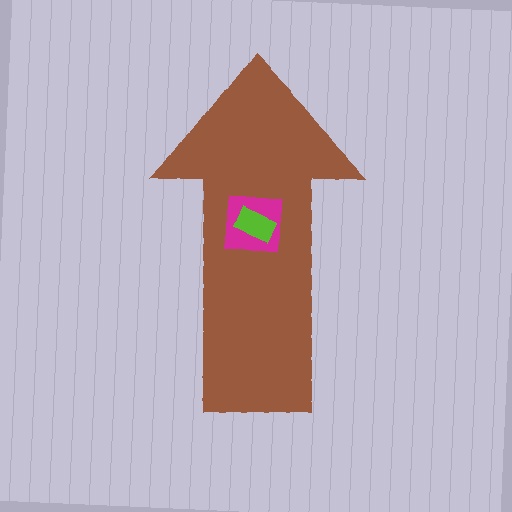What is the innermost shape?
The lime rectangle.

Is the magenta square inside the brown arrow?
Yes.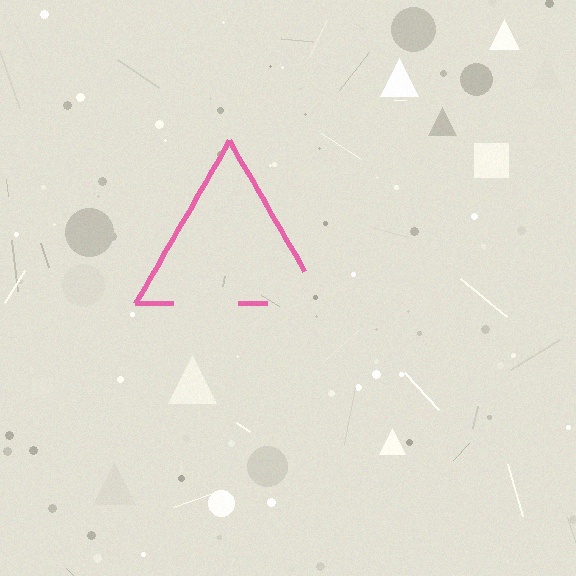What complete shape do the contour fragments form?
The contour fragments form a triangle.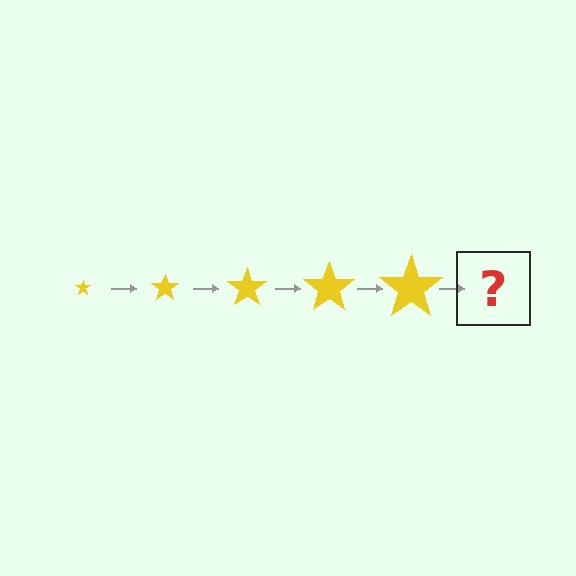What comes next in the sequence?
The next element should be a yellow star, larger than the previous one.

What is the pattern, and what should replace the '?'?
The pattern is that the star gets progressively larger each step. The '?' should be a yellow star, larger than the previous one.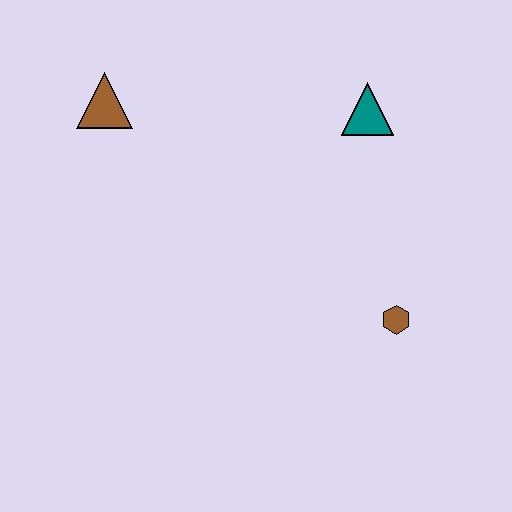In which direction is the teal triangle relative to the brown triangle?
The teal triangle is to the right of the brown triangle.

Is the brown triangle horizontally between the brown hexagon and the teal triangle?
No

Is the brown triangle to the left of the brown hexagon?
Yes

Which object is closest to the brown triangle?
The teal triangle is closest to the brown triangle.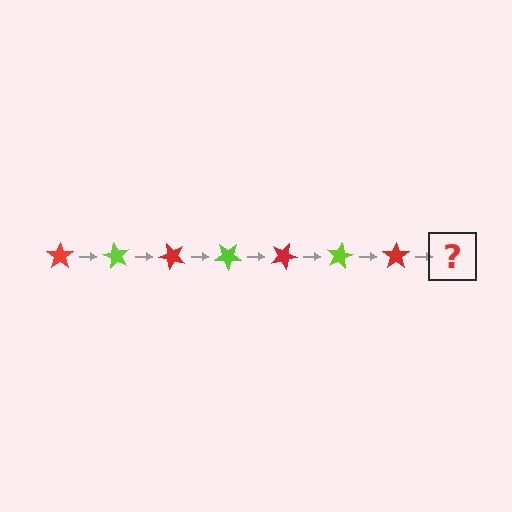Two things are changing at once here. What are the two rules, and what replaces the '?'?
The two rules are that it rotates 60 degrees each step and the color cycles through red and lime. The '?' should be a lime star, rotated 420 degrees from the start.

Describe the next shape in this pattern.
It should be a lime star, rotated 420 degrees from the start.